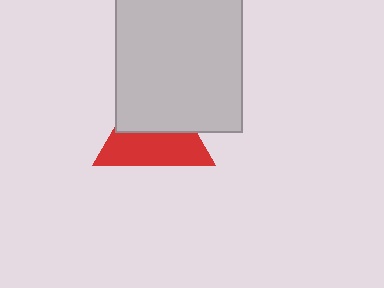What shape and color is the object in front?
The object in front is a light gray rectangle.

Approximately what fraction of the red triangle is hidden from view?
Roughly 49% of the red triangle is hidden behind the light gray rectangle.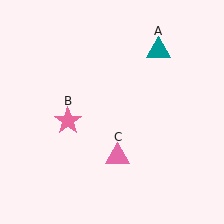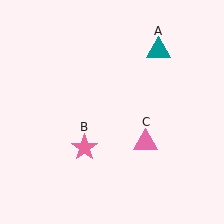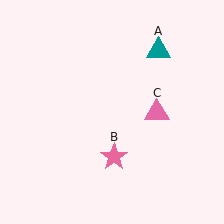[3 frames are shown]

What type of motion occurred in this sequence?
The pink star (object B), pink triangle (object C) rotated counterclockwise around the center of the scene.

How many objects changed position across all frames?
2 objects changed position: pink star (object B), pink triangle (object C).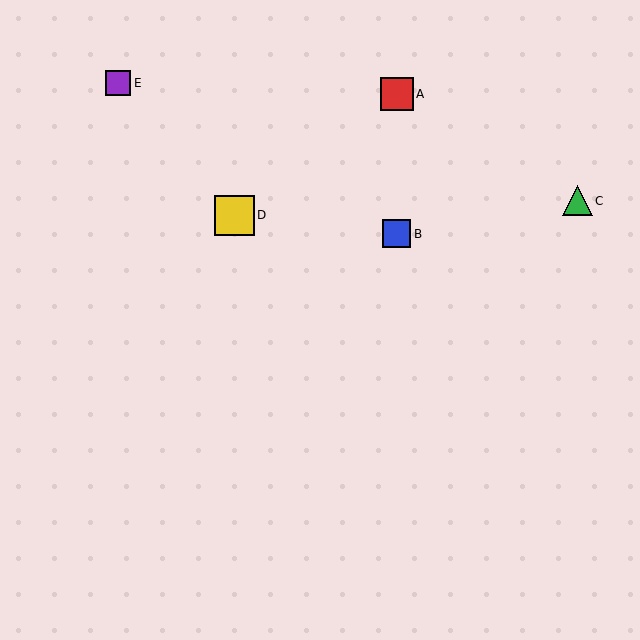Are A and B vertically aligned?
Yes, both are at x≈397.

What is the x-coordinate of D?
Object D is at x≈235.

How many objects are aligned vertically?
2 objects (A, B) are aligned vertically.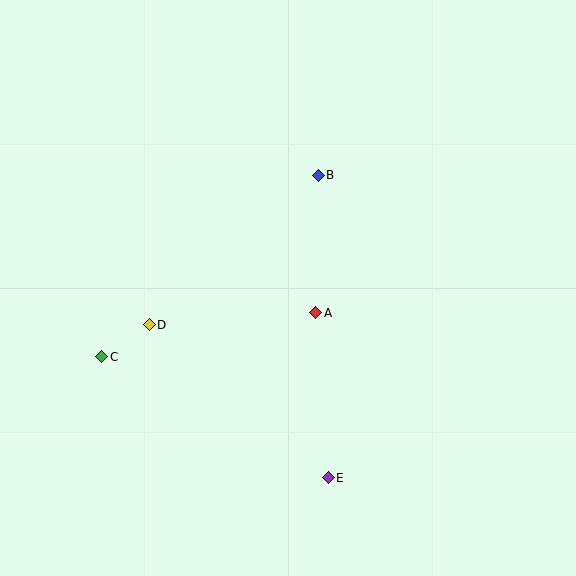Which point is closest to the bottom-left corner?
Point C is closest to the bottom-left corner.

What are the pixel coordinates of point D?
Point D is at (149, 325).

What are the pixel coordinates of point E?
Point E is at (328, 478).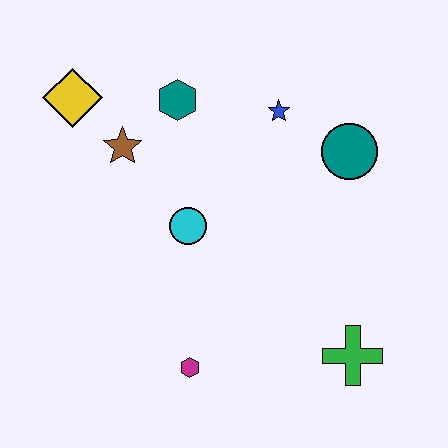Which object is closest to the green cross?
The magenta hexagon is closest to the green cross.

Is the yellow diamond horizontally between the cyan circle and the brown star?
No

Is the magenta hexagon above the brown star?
No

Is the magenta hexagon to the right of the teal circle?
No